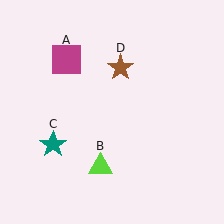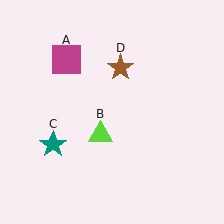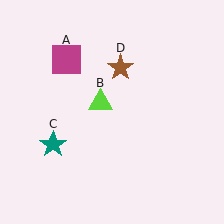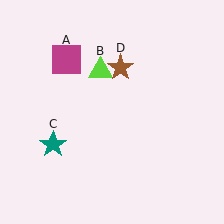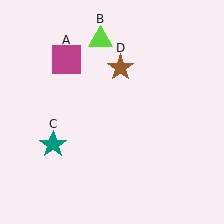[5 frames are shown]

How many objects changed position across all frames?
1 object changed position: lime triangle (object B).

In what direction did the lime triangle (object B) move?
The lime triangle (object B) moved up.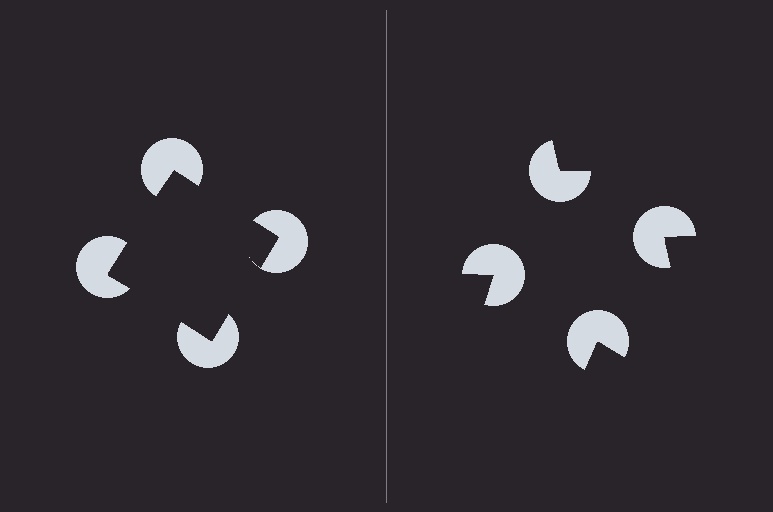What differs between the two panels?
The pac-man discs are positioned identically on both sides; only the wedge orientations differ. On the left they align to a square; on the right they are misaligned.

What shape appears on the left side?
An illusory square.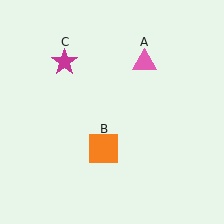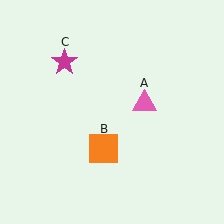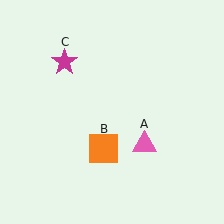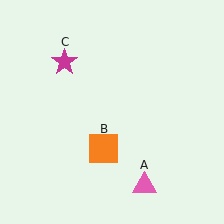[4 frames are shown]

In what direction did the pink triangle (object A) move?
The pink triangle (object A) moved down.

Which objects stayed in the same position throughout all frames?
Orange square (object B) and magenta star (object C) remained stationary.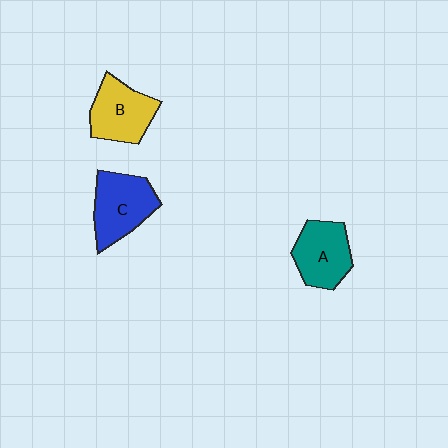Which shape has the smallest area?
Shape A (teal).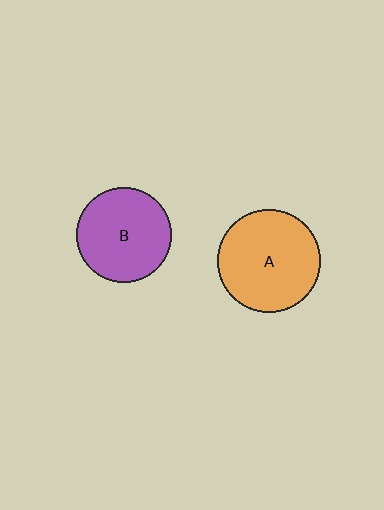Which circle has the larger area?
Circle A (orange).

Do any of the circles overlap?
No, none of the circles overlap.